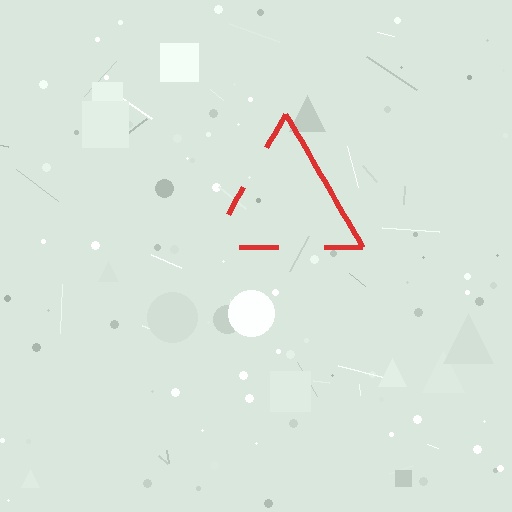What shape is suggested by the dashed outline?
The dashed outline suggests a triangle.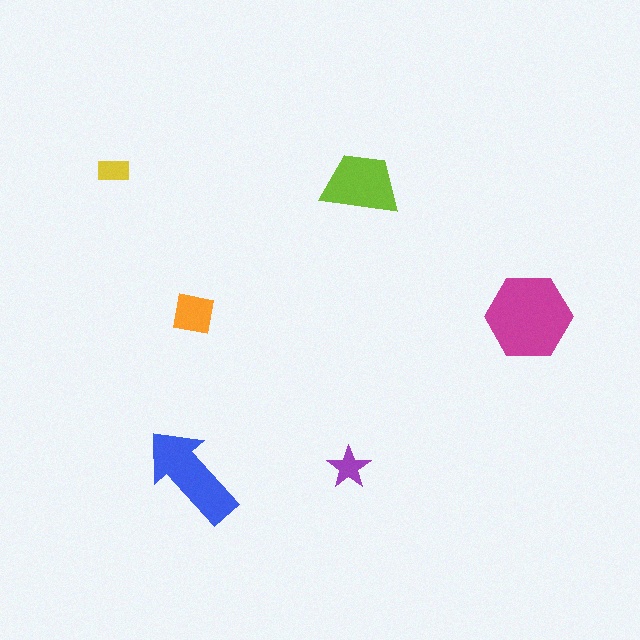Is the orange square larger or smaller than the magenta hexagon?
Smaller.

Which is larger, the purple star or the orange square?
The orange square.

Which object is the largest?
The magenta hexagon.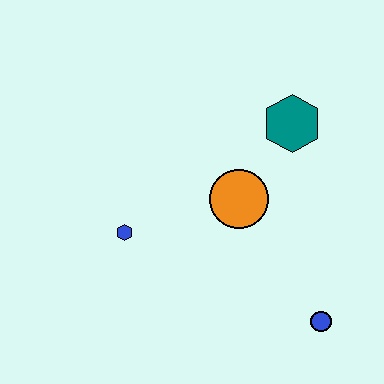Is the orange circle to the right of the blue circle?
No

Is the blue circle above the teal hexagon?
No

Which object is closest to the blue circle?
The orange circle is closest to the blue circle.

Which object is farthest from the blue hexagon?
The blue circle is farthest from the blue hexagon.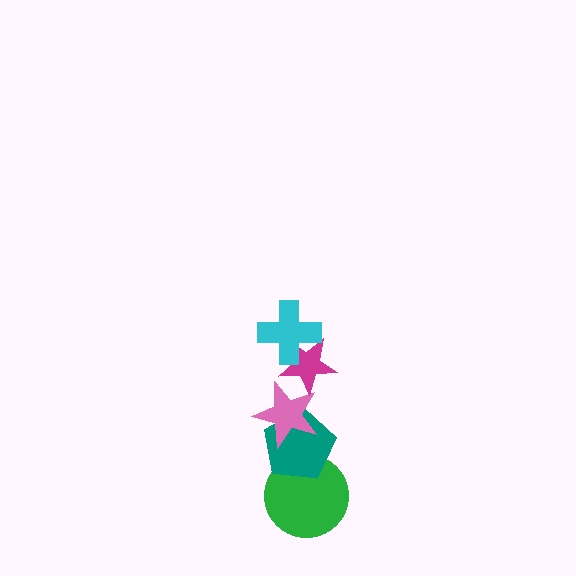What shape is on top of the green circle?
The teal pentagon is on top of the green circle.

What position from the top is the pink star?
The pink star is 3rd from the top.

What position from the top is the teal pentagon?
The teal pentagon is 4th from the top.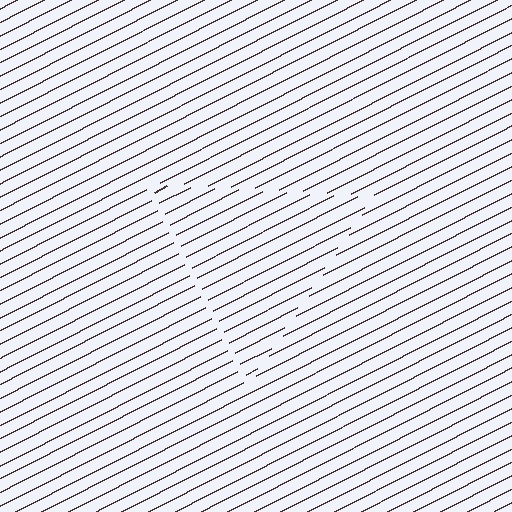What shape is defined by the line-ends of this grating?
An illusory triangle. The interior of the shape contains the same grating, shifted by half a period — the contour is defined by the phase discontinuity where line-ends from the inner and outer gratings abut.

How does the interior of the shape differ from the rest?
The interior of the shape contains the same grating, shifted by half a period — the contour is defined by the phase discontinuity where line-ends from the inner and outer gratings abut.